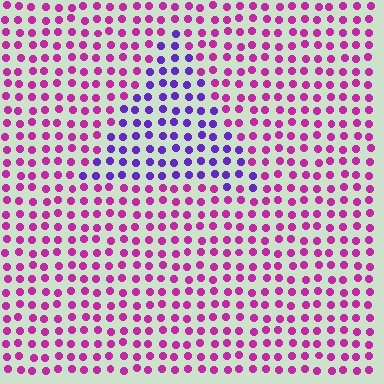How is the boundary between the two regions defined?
The boundary is defined purely by a slight shift in hue (about 48 degrees). Spacing, size, and orientation are identical on both sides.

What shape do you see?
I see a triangle.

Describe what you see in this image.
The image is filled with small magenta elements in a uniform arrangement. A triangle-shaped region is visible where the elements are tinted to a slightly different hue, forming a subtle color boundary.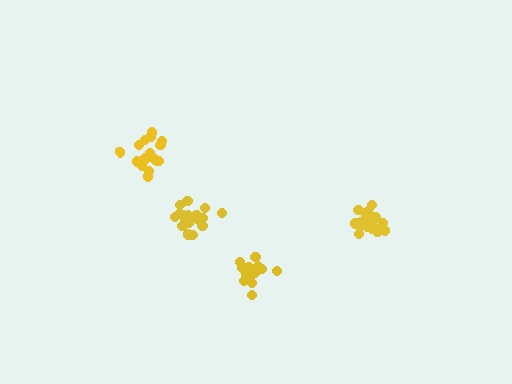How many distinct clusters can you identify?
There are 4 distinct clusters.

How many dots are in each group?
Group 1: 18 dots, Group 2: 16 dots, Group 3: 18 dots, Group 4: 17 dots (69 total).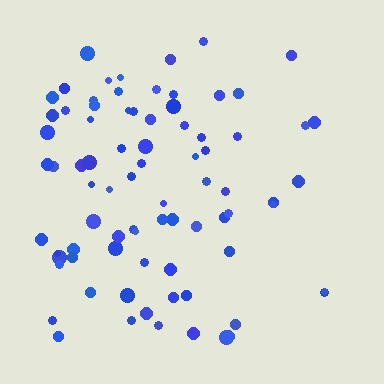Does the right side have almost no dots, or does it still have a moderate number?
Still a moderate number, just noticeably fewer than the left.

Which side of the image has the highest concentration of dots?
The left.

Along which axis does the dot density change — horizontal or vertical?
Horizontal.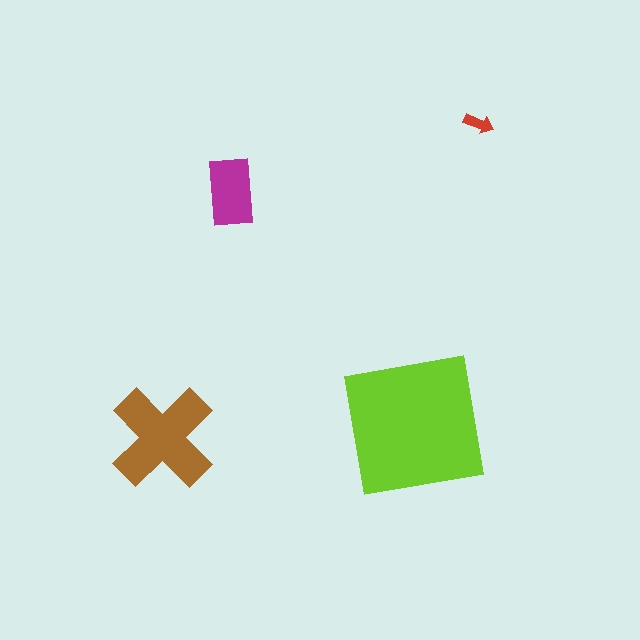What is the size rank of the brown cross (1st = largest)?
2nd.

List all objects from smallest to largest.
The red arrow, the magenta rectangle, the brown cross, the lime square.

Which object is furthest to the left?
The brown cross is leftmost.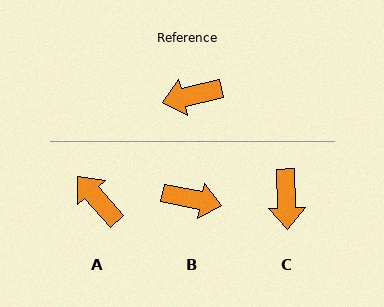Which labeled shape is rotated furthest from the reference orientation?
B, about 155 degrees away.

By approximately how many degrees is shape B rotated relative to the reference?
Approximately 155 degrees counter-clockwise.